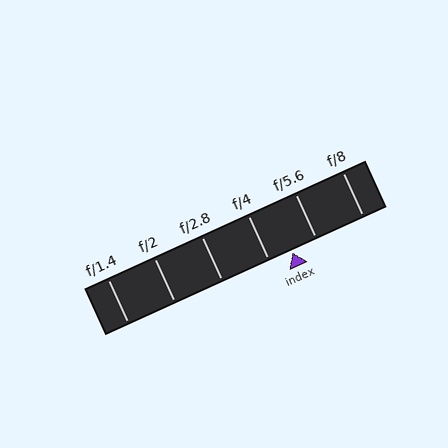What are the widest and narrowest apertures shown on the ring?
The widest aperture shown is f/1.4 and the narrowest is f/8.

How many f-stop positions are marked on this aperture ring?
There are 6 f-stop positions marked.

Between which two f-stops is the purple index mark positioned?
The index mark is between f/4 and f/5.6.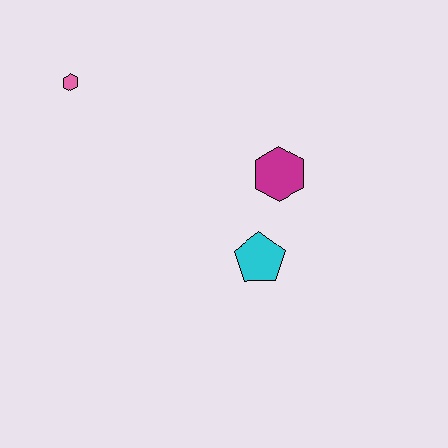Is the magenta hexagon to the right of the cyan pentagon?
Yes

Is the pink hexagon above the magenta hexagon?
Yes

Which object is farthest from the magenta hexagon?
The pink hexagon is farthest from the magenta hexagon.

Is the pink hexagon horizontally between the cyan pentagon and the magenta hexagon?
No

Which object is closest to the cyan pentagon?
The magenta hexagon is closest to the cyan pentagon.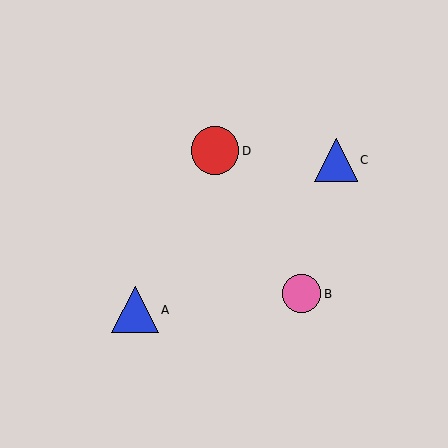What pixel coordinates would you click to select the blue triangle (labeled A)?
Click at (135, 310) to select the blue triangle A.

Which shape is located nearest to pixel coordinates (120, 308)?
The blue triangle (labeled A) at (135, 310) is nearest to that location.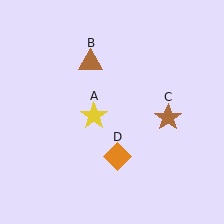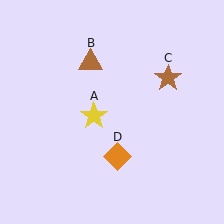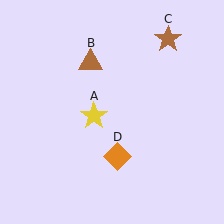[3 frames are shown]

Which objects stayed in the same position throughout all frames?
Yellow star (object A) and brown triangle (object B) and orange diamond (object D) remained stationary.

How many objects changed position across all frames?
1 object changed position: brown star (object C).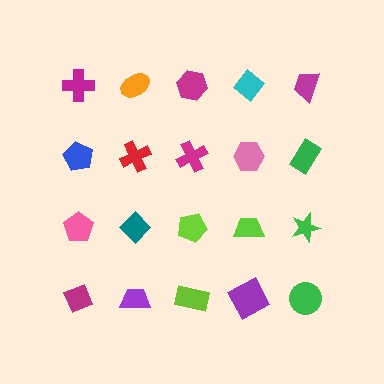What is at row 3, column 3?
A lime pentagon.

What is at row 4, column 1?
A magenta diamond.